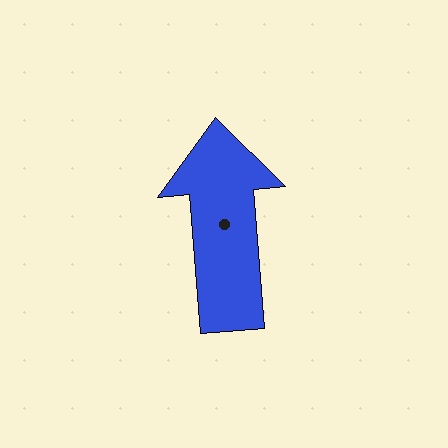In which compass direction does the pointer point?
North.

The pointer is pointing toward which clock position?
Roughly 12 o'clock.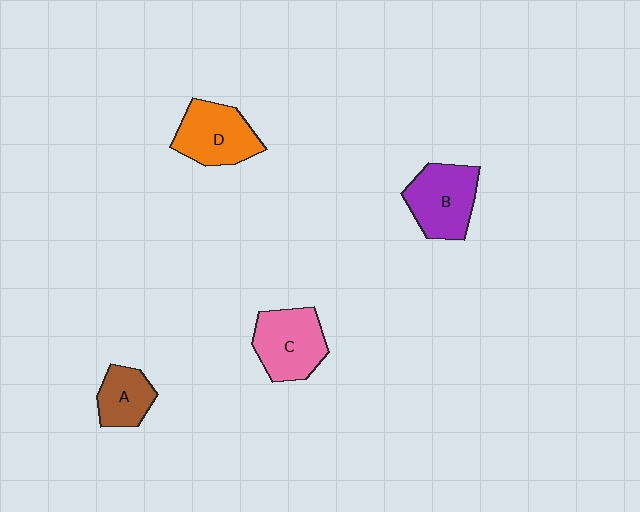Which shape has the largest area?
Shape B (purple).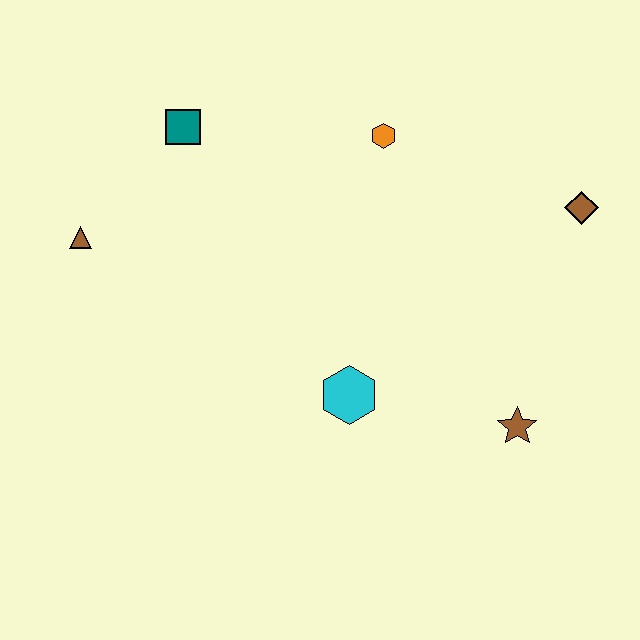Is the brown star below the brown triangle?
Yes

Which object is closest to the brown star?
The cyan hexagon is closest to the brown star.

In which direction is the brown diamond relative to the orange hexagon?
The brown diamond is to the right of the orange hexagon.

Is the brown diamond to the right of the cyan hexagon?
Yes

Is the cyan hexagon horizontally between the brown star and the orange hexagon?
No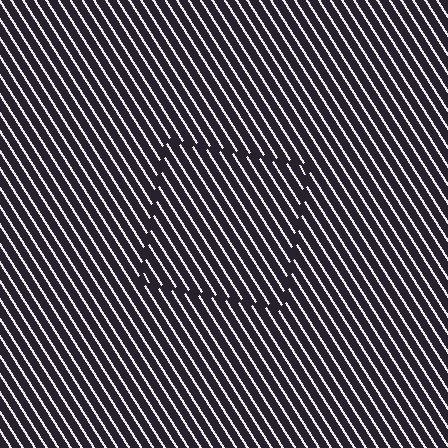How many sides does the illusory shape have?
4 sides — the line-ends trace a square.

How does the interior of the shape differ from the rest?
The interior of the shape contains the same grating, shifted by half a period — the contour is defined by the phase discontinuity where line-ends from the inner and outer gratings abut.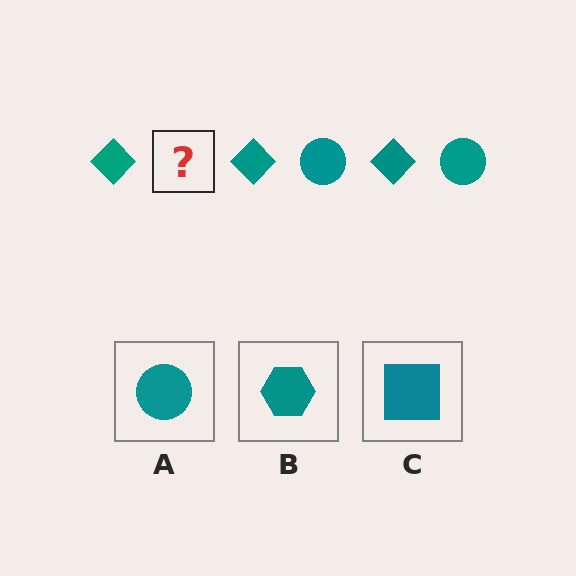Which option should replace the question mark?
Option A.